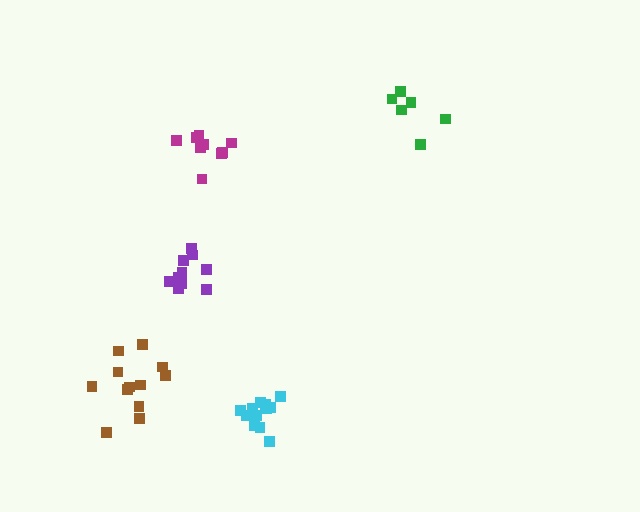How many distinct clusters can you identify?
There are 5 distinct clusters.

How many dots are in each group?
Group 1: 12 dots, Group 2: 6 dots, Group 3: 12 dots, Group 4: 9 dots, Group 5: 11 dots (50 total).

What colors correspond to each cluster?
The clusters are colored: brown, green, cyan, magenta, purple.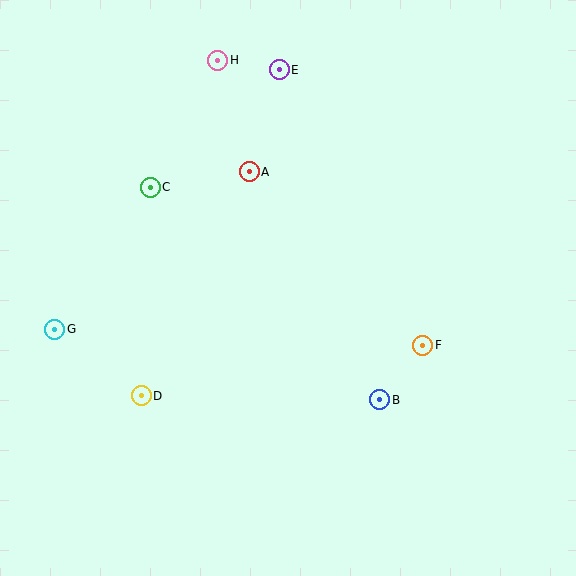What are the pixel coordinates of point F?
Point F is at (423, 345).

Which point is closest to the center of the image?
Point A at (249, 172) is closest to the center.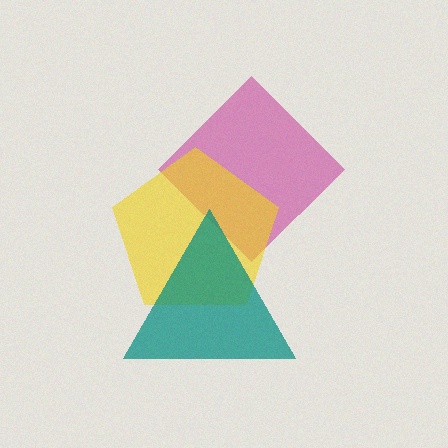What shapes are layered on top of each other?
The layered shapes are: a magenta diamond, a yellow pentagon, a teal triangle.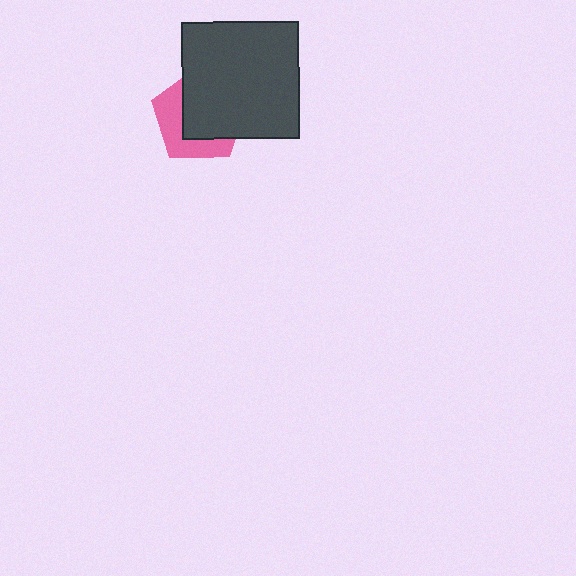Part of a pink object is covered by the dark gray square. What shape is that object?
It is a pentagon.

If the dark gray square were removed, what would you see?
You would see the complete pink pentagon.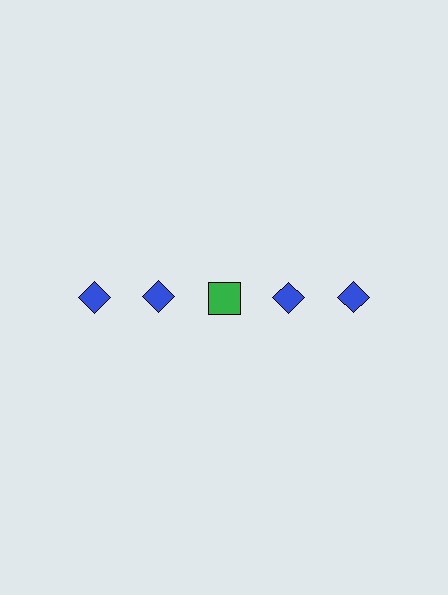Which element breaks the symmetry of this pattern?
The green square in the top row, center column breaks the symmetry. All other shapes are blue diamonds.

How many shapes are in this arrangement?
There are 5 shapes arranged in a grid pattern.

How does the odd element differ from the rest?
It differs in both color (green instead of blue) and shape (square instead of diamond).